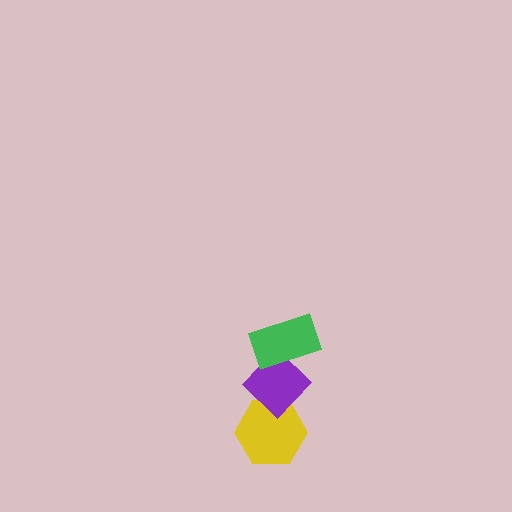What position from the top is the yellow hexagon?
The yellow hexagon is 3rd from the top.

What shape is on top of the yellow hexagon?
The purple diamond is on top of the yellow hexagon.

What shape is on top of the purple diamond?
The green rectangle is on top of the purple diamond.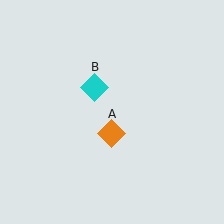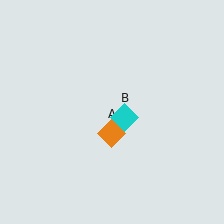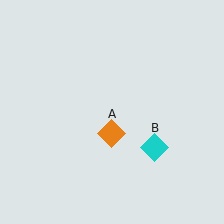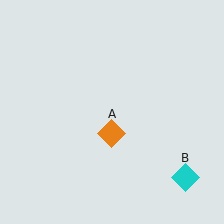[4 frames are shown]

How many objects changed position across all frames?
1 object changed position: cyan diamond (object B).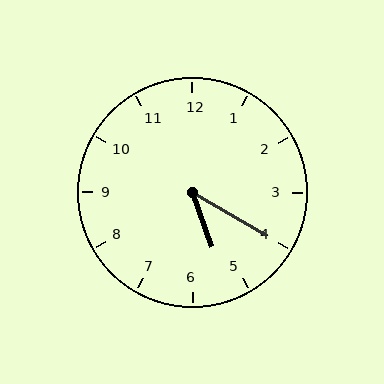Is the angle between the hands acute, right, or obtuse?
It is acute.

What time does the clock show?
5:20.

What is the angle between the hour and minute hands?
Approximately 40 degrees.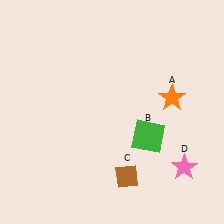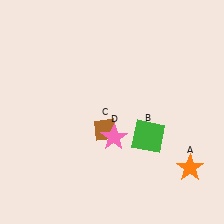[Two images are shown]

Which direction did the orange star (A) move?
The orange star (A) moved down.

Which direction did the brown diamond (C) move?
The brown diamond (C) moved up.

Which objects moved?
The objects that moved are: the orange star (A), the brown diamond (C), the pink star (D).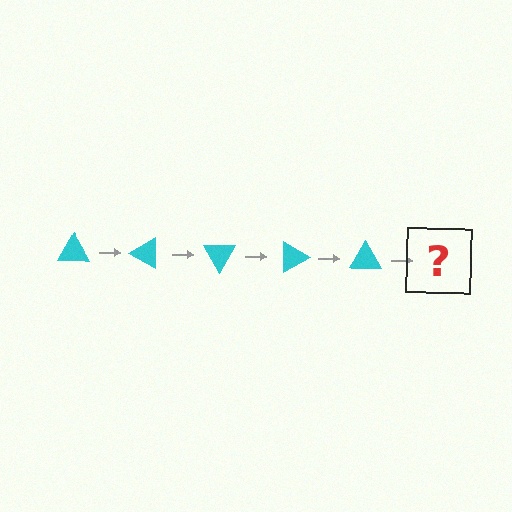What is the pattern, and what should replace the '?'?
The pattern is that the triangle rotates 30 degrees each step. The '?' should be a cyan triangle rotated 150 degrees.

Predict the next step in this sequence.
The next step is a cyan triangle rotated 150 degrees.